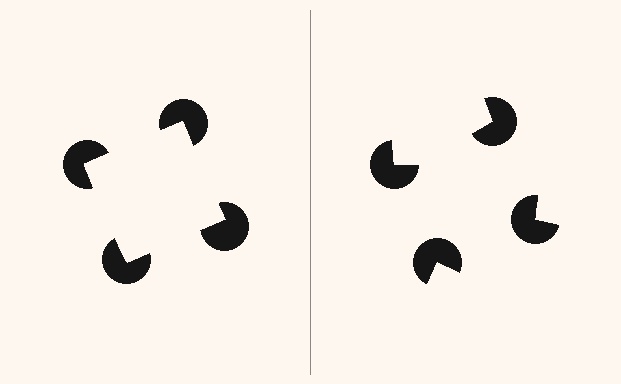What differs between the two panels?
The pac-man discs are positioned identically on both sides; only the wedge orientations differ. On the left they align to a square; on the right they are misaligned.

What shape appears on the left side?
An illusory square.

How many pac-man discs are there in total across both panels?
8 — 4 on each side.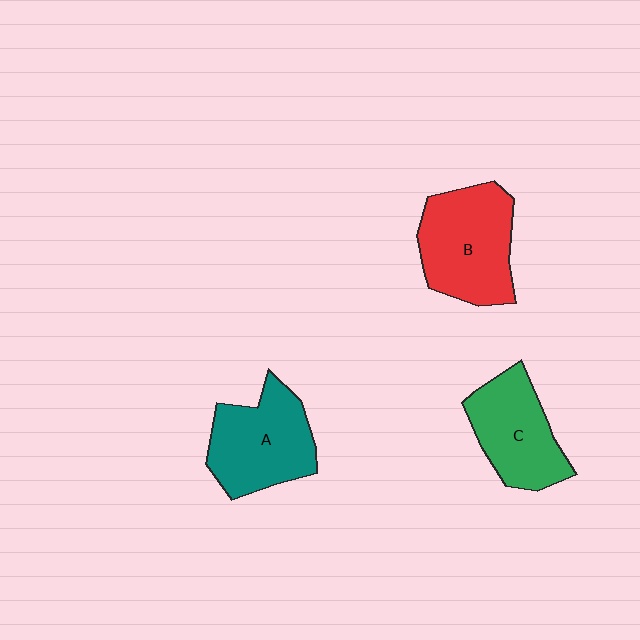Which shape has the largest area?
Shape B (red).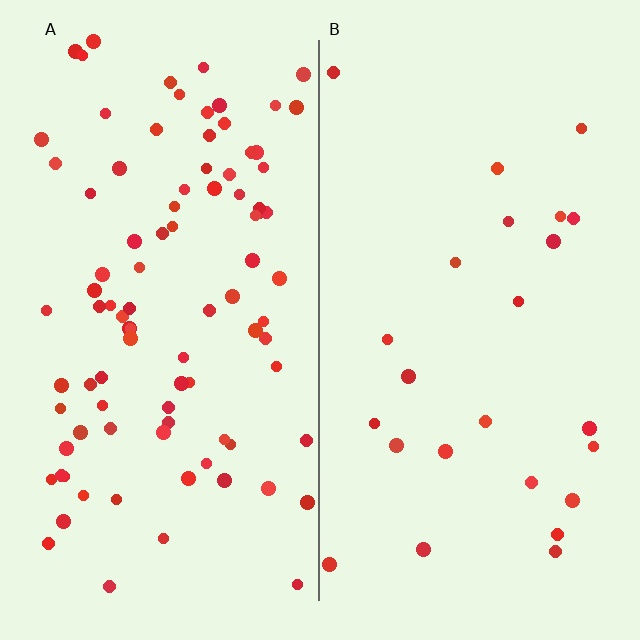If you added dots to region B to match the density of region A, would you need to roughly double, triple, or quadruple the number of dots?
Approximately quadruple.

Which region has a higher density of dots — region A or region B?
A (the left).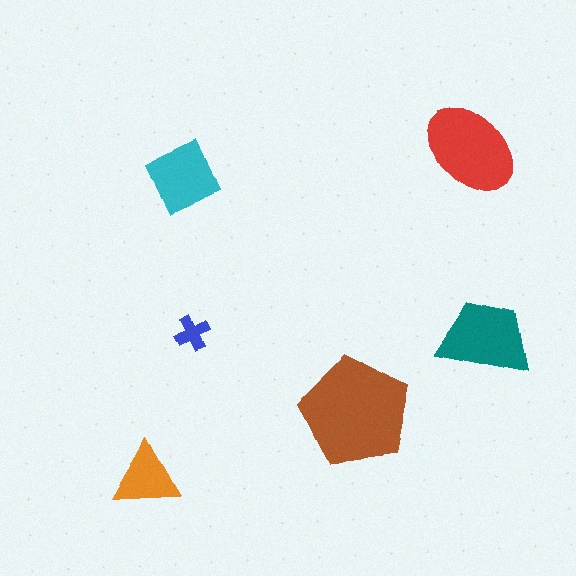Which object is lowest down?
The orange triangle is bottommost.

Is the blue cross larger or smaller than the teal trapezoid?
Smaller.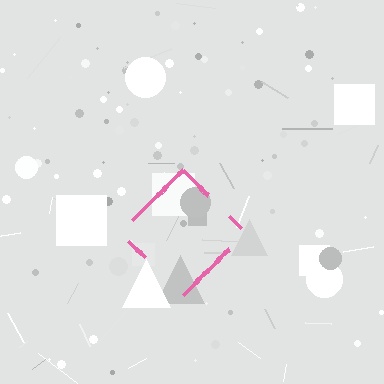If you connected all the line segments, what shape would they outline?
They would outline a diamond.